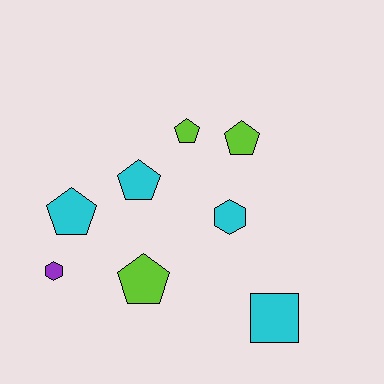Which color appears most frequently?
Cyan, with 4 objects.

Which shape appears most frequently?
Pentagon, with 5 objects.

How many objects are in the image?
There are 8 objects.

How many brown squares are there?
There are no brown squares.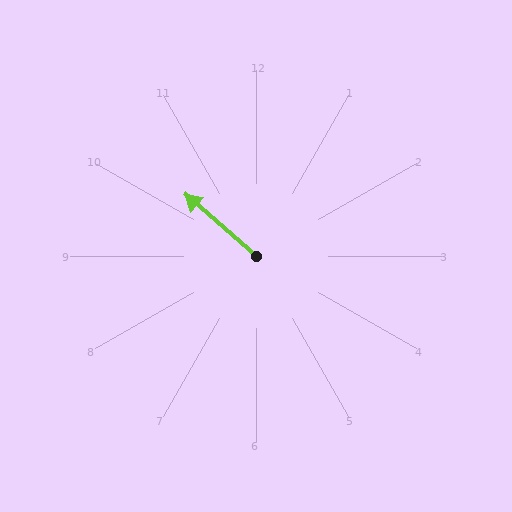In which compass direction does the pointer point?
Northwest.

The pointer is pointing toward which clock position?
Roughly 10 o'clock.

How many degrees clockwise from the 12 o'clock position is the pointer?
Approximately 311 degrees.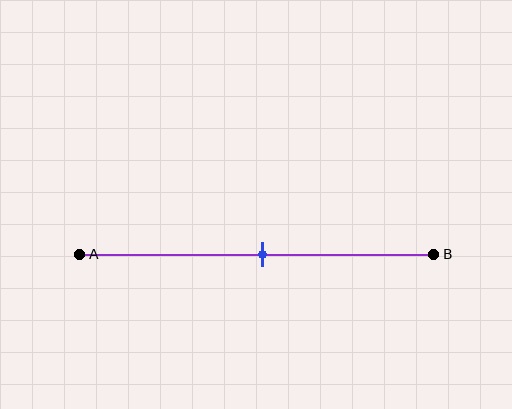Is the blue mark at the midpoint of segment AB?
Yes, the mark is approximately at the midpoint.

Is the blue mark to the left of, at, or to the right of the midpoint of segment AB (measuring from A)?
The blue mark is approximately at the midpoint of segment AB.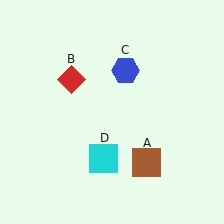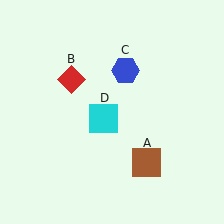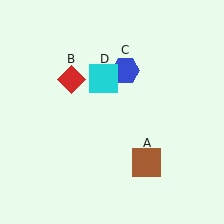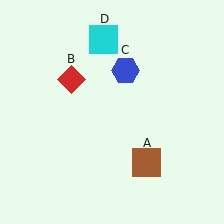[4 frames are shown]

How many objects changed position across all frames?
1 object changed position: cyan square (object D).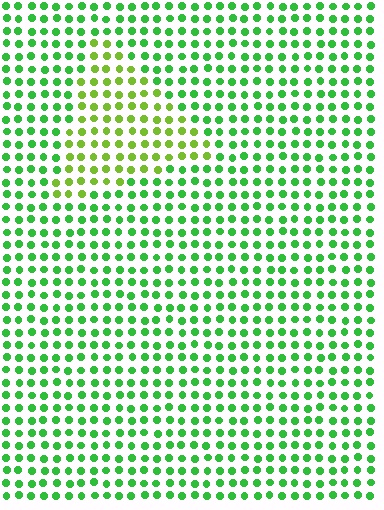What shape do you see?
I see a triangle.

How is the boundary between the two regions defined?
The boundary is defined purely by a slight shift in hue (about 35 degrees). Spacing, size, and orientation are identical on both sides.